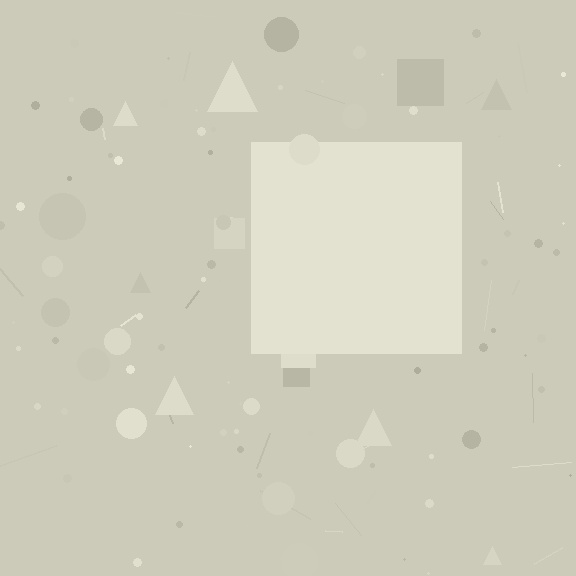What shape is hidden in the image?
A square is hidden in the image.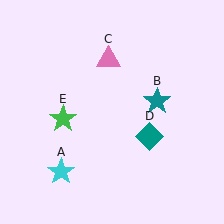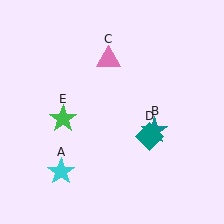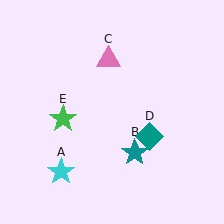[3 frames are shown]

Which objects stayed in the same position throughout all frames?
Cyan star (object A) and pink triangle (object C) and teal diamond (object D) and green star (object E) remained stationary.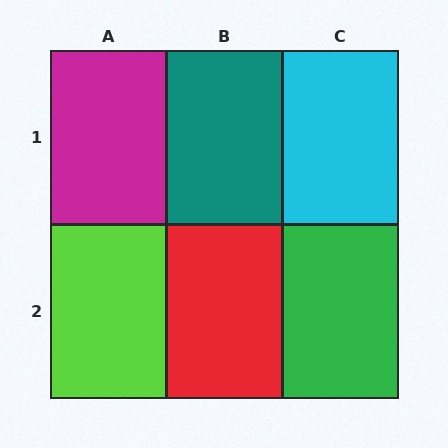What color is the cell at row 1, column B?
Teal.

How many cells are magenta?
1 cell is magenta.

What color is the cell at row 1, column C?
Cyan.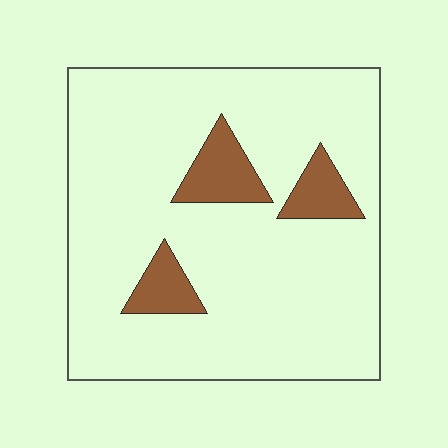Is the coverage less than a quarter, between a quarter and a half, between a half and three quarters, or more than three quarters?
Less than a quarter.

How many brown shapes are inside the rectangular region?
3.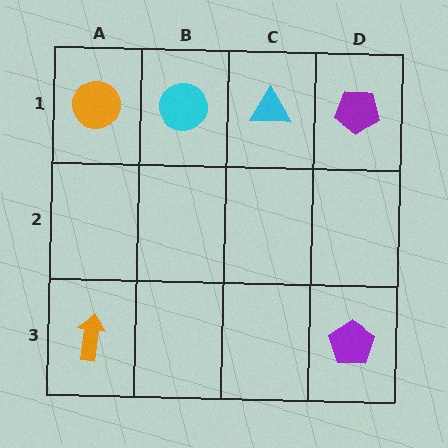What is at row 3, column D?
A purple pentagon.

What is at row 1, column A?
An orange circle.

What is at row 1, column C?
A cyan triangle.